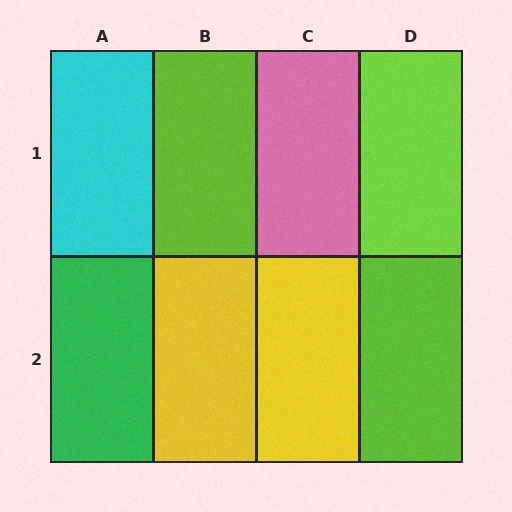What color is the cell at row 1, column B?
Lime.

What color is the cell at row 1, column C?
Pink.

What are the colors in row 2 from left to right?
Green, yellow, yellow, lime.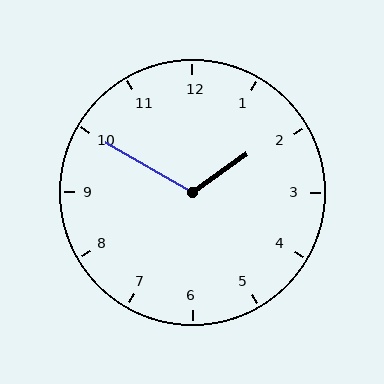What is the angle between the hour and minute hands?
Approximately 115 degrees.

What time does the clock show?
1:50.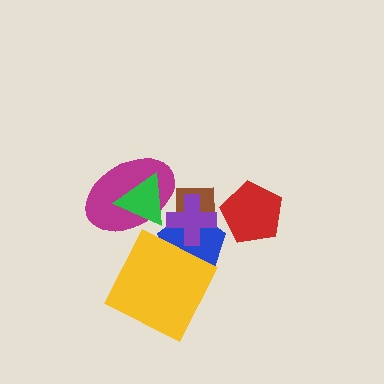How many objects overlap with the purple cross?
2 objects overlap with the purple cross.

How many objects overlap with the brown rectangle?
5 objects overlap with the brown rectangle.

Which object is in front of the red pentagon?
The brown rectangle is in front of the red pentagon.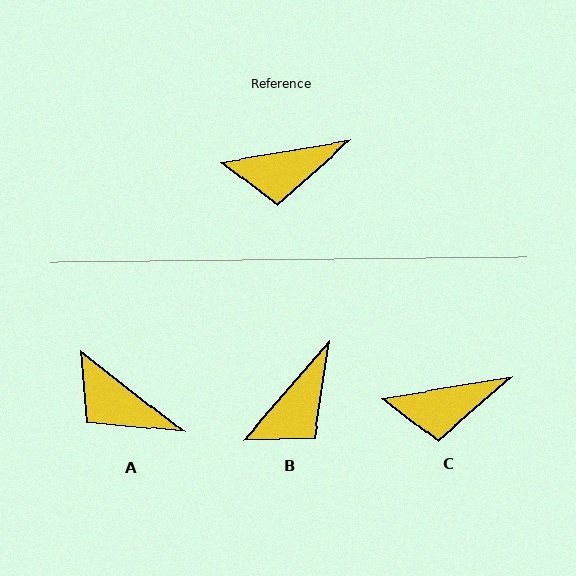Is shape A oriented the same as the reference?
No, it is off by about 47 degrees.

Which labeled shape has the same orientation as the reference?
C.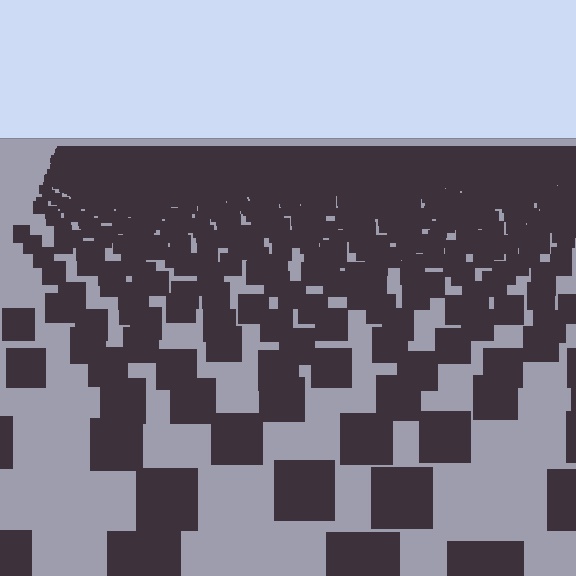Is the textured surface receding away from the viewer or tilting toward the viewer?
The surface is receding away from the viewer. Texture elements get smaller and denser toward the top.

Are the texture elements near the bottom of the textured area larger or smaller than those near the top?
Larger. Near the bottom, elements are closer to the viewer and appear at a bigger on-screen size.